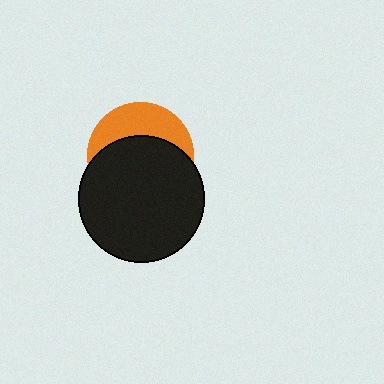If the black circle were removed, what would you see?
You would see the complete orange circle.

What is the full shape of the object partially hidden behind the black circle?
The partially hidden object is an orange circle.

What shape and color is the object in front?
The object in front is a black circle.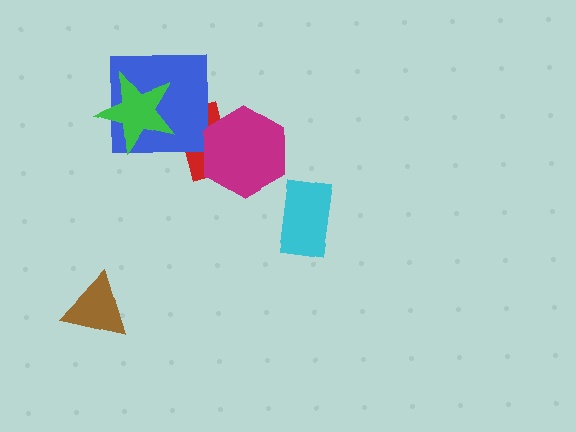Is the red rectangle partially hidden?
Yes, it is partially covered by another shape.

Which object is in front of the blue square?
The green star is in front of the blue square.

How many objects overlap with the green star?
1 object overlaps with the green star.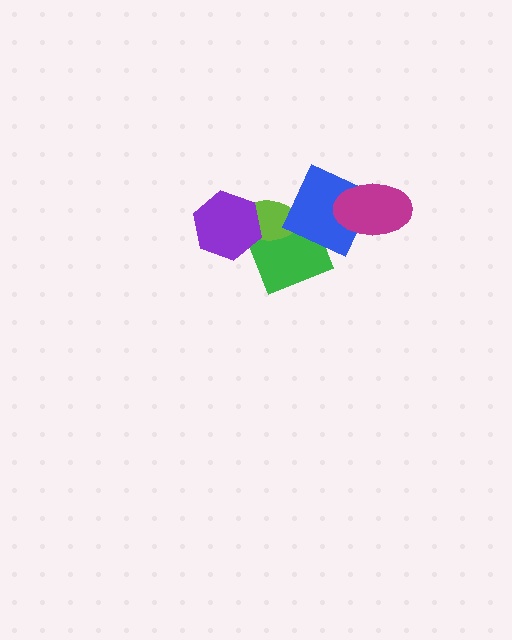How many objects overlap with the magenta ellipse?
1 object overlaps with the magenta ellipse.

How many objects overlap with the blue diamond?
3 objects overlap with the blue diamond.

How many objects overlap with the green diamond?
3 objects overlap with the green diamond.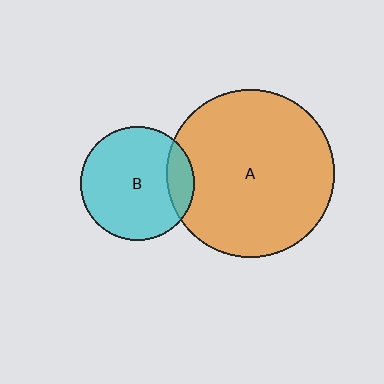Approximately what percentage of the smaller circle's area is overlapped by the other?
Approximately 15%.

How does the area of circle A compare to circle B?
Approximately 2.2 times.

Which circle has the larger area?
Circle A (orange).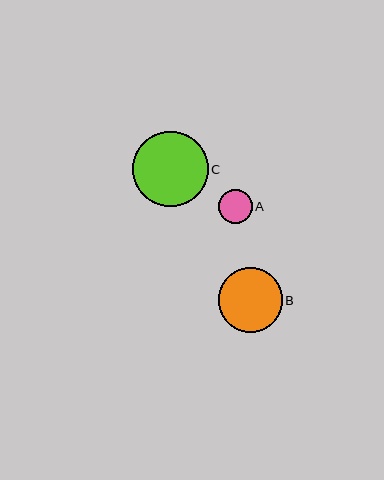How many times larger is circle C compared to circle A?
Circle C is approximately 2.2 times the size of circle A.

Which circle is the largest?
Circle C is the largest with a size of approximately 76 pixels.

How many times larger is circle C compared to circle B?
Circle C is approximately 1.2 times the size of circle B.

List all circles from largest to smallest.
From largest to smallest: C, B, A.